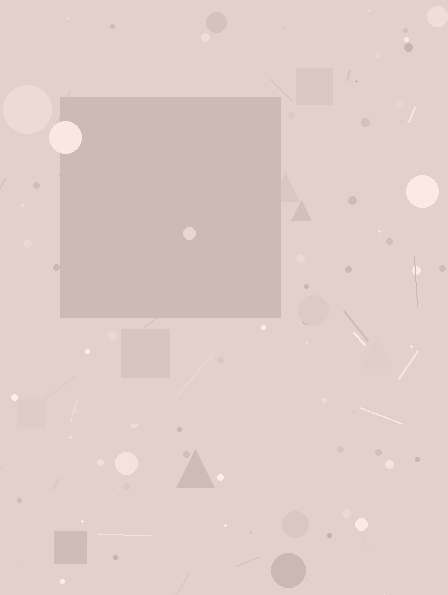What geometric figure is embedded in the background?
A square is embedded in the background.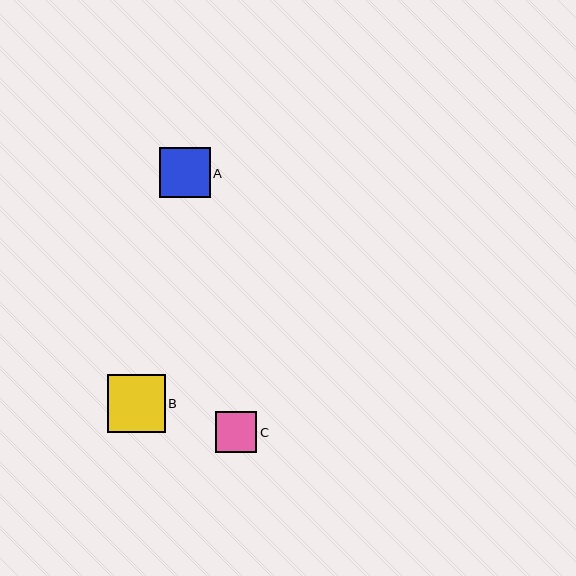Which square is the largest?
Square B is the largest with a size of approximately 58 pixels.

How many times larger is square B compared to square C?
Square B is approximately 1.4 times the size of square C.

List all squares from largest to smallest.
From largest to smallest: B, A, C.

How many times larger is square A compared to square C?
Square A is approximately 1.2 times the size of square C.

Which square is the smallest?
Square C is the smallest with a size of approximately 41 pixels.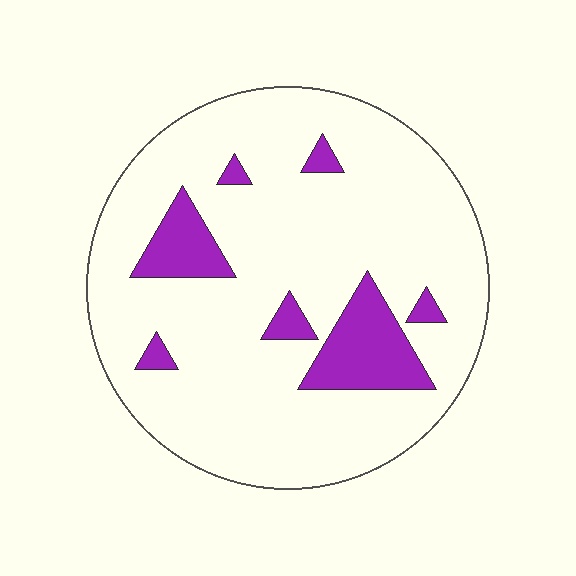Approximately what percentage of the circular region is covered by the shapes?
Approximately 15%.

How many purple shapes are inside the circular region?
7.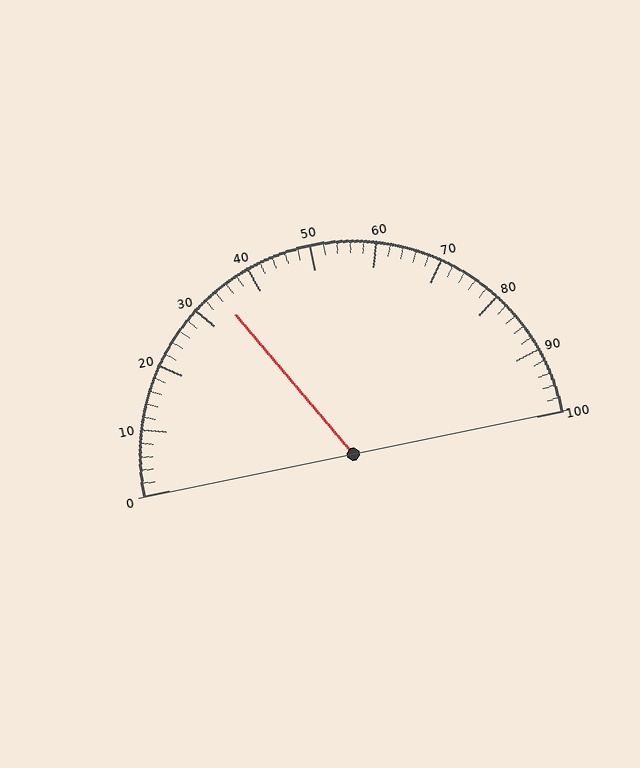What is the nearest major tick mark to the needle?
The nearest major tick mark is 30.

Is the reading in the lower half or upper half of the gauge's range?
The reading is in the lower half of the range (0 to 100).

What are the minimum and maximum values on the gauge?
The gauge ranges from 0 to 100.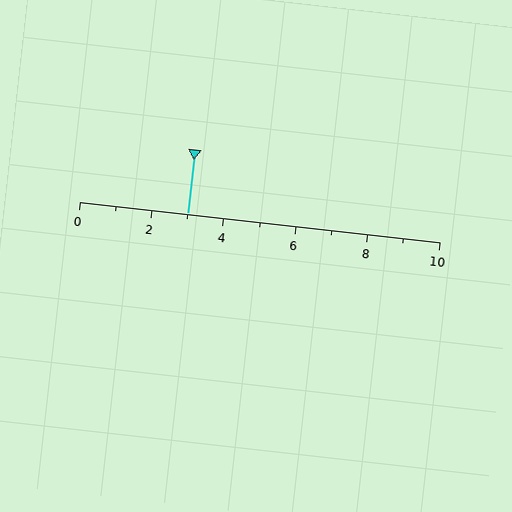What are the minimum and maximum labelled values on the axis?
The axis runs from 0 to 10.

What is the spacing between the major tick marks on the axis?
The major ticks are spaced 2 apart.